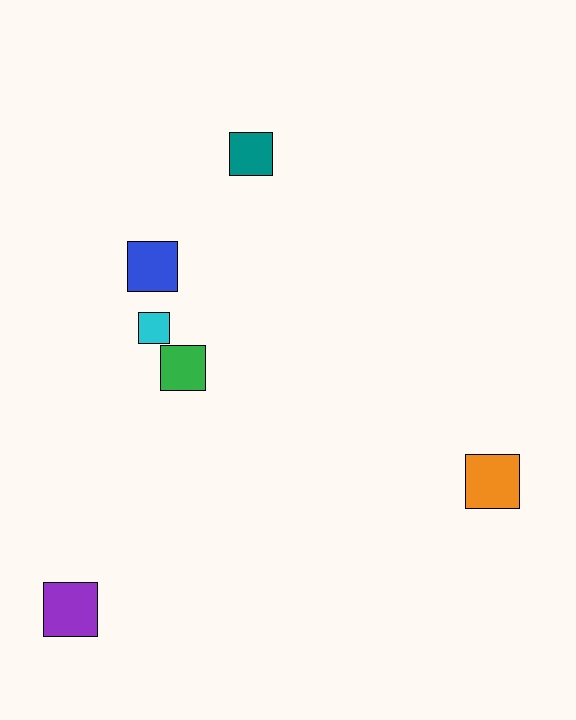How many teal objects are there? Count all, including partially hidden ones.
There is 1 teal object.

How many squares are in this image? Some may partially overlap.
There are 6 squares.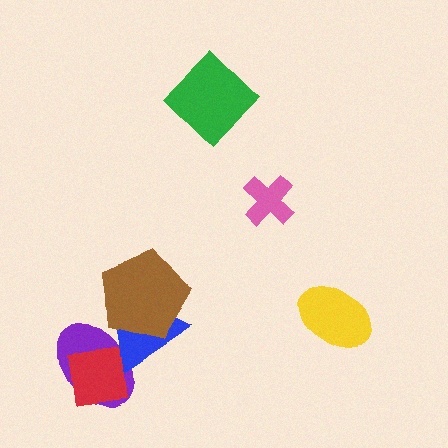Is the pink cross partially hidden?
No, no other shape covers it.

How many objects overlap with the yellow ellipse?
0 objects overlap with the yellow ellipse.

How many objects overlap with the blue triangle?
3 objects overlap with the blue triangle.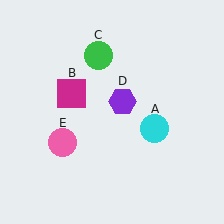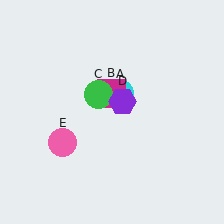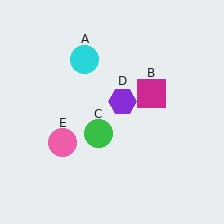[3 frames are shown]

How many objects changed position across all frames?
3 objects changed position: cyan circle (object A), magenta square (object B), green circle (object C).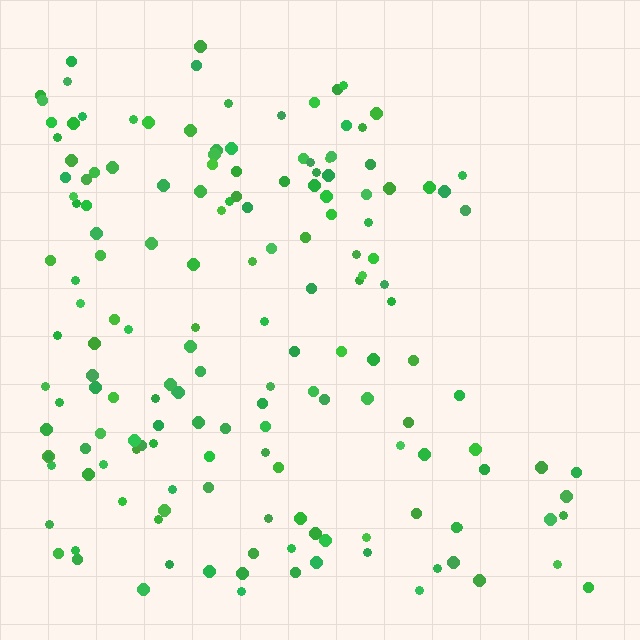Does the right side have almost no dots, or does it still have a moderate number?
Still a moderate number, just noticeably fewer than the left.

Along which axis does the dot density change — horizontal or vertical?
Horizontal.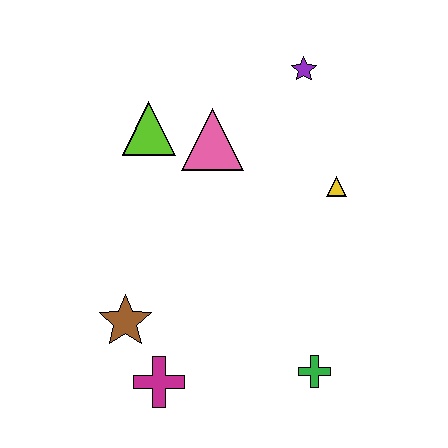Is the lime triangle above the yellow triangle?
Yes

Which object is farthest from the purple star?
The magenta cross is farthest from the purple star.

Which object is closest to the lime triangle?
The pink triangle is closest to the lime triangle.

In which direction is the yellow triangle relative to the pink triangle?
The yellow triangle is to the right of the pink triangle.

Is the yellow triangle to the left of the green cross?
No